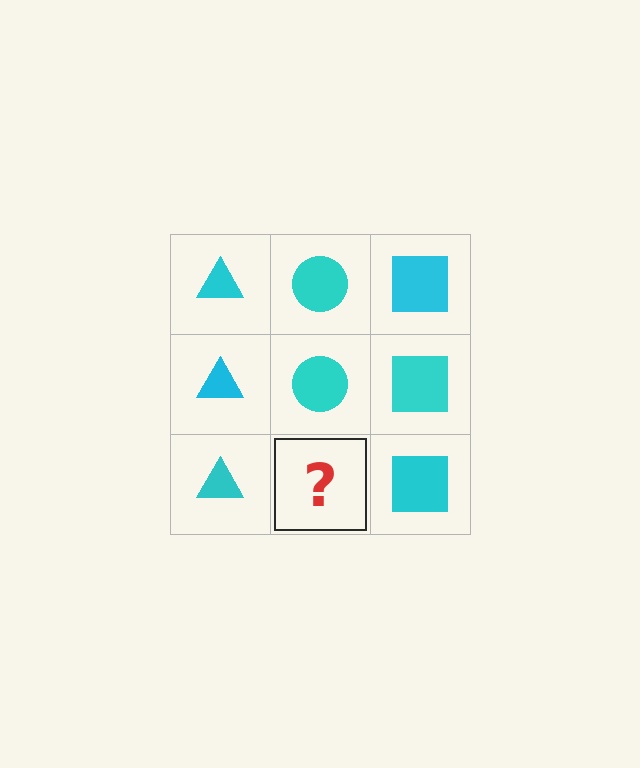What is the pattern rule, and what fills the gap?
The rule is that each column has a consistent shape. The gap should be filled with a cyan circle.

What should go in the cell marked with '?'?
The missing cell should contain a cyan circle.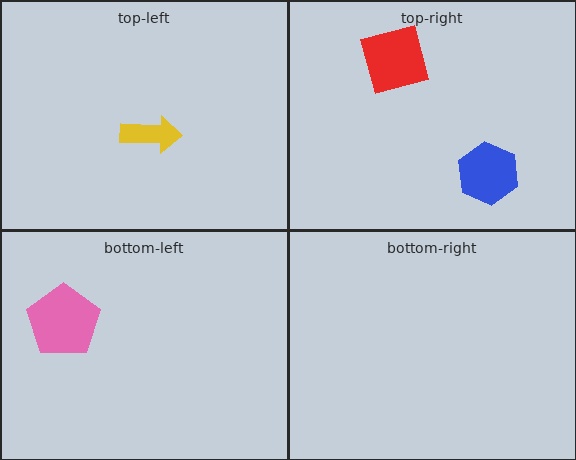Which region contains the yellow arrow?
The top-left region.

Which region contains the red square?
The top-right region.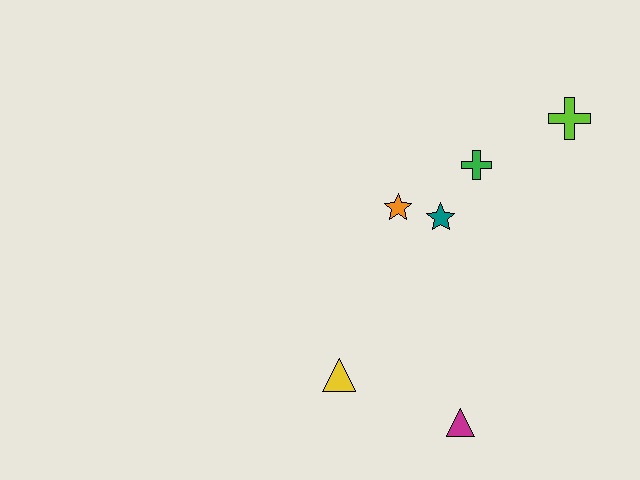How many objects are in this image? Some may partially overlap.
There are 6 objects.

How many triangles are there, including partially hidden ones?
There are 2 triangles.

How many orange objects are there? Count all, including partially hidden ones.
There is 1 orange object.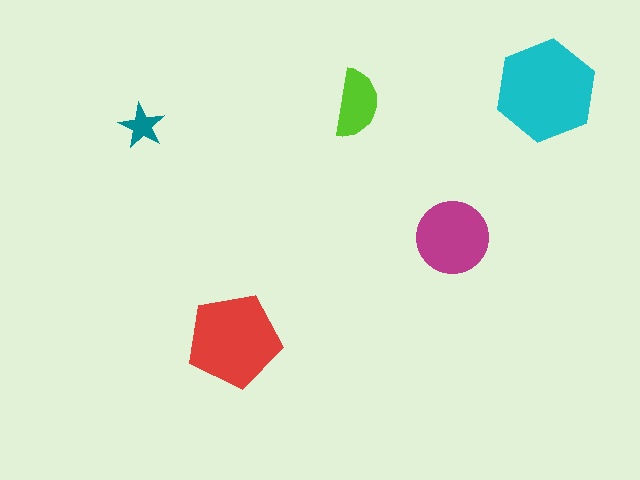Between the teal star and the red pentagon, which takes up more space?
The red pentagon.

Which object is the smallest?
The teal star.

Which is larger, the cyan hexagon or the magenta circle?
The cyan hexagon.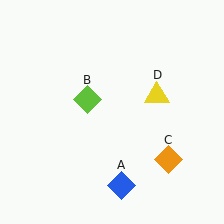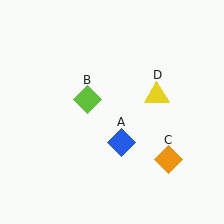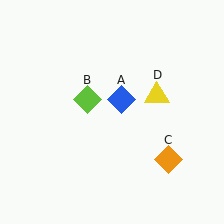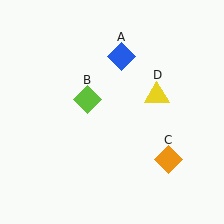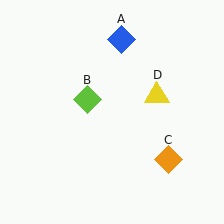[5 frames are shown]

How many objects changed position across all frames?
1 object changed position: blue diamond (object A).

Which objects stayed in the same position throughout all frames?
Lime diamond (object B) and orange diamond (object C) and yellow triangle (object D) remained stationary.